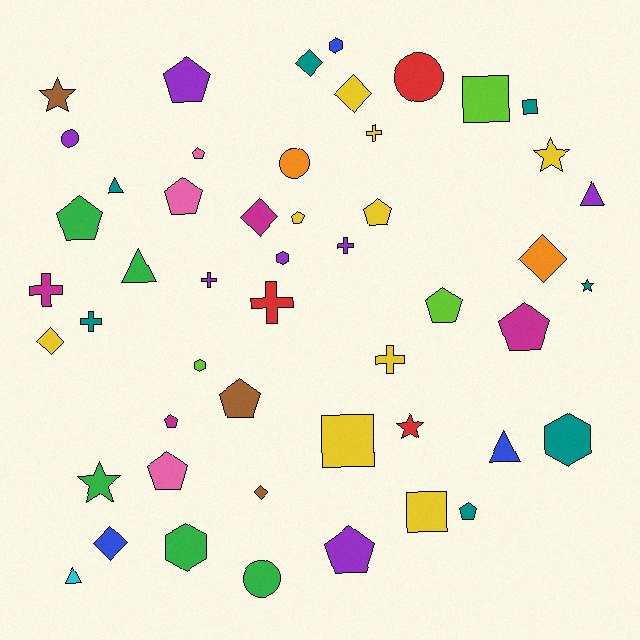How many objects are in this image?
There are 50 objects.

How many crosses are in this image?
There are 7 crosses.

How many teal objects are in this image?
There are 7 teal objects.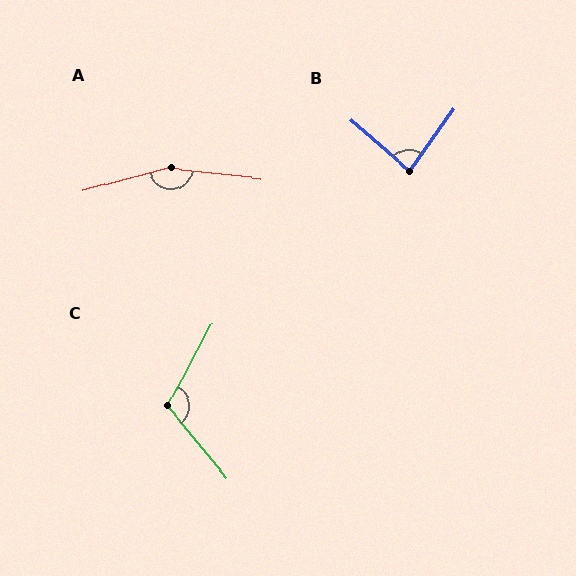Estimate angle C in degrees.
Approximately 113 degrees.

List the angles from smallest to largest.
B (85°), C (113°), A (159°).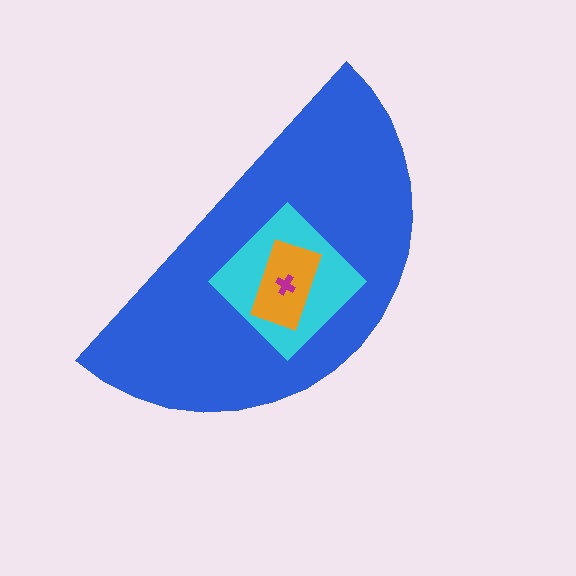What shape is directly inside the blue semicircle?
The cyan diamond.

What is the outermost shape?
The blue semicircle.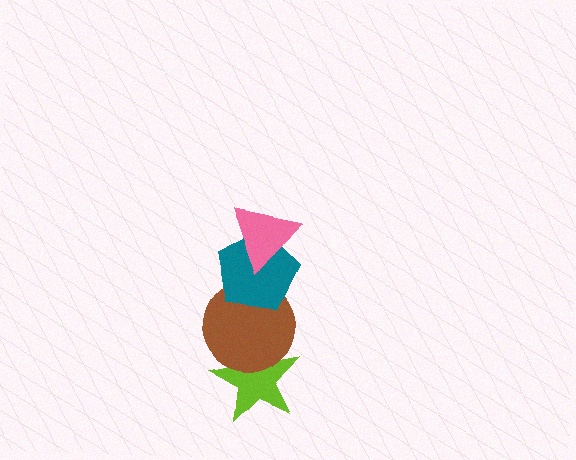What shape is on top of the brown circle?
The teal pentagon is on top of the brown circle.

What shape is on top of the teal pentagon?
The pink triangle is on top of the teal pentagon.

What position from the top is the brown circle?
The brown circle is 3rd from the top.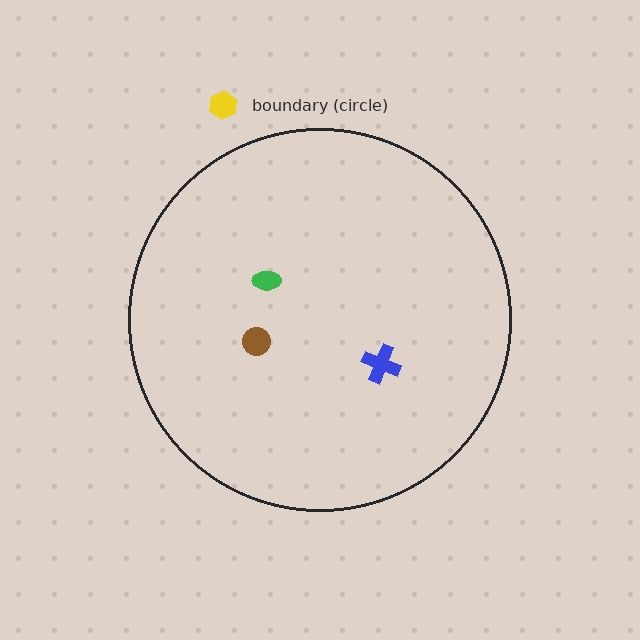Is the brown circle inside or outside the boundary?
Inside.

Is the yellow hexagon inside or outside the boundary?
Outside.